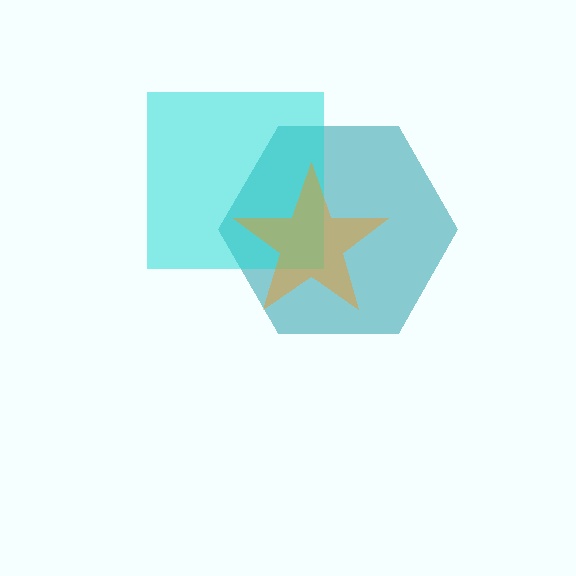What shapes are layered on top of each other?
The layered shapes are: a teal hexagon, a cyan square, an orange star.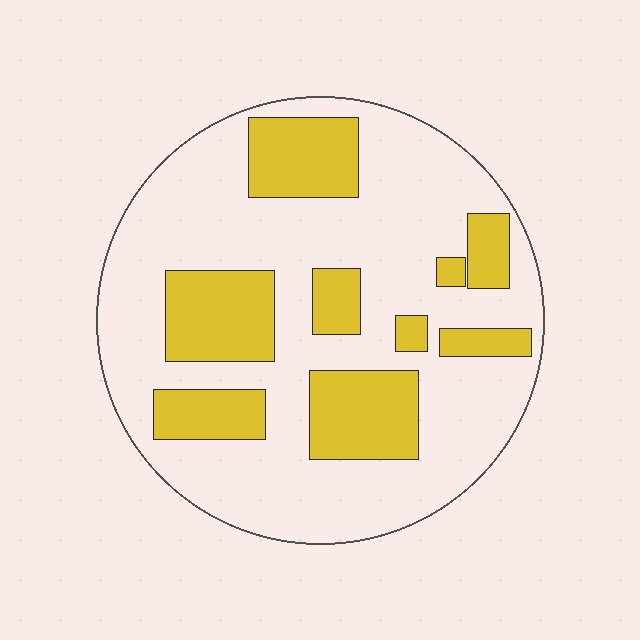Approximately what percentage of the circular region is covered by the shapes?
Approximately 30%.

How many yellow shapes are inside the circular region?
9.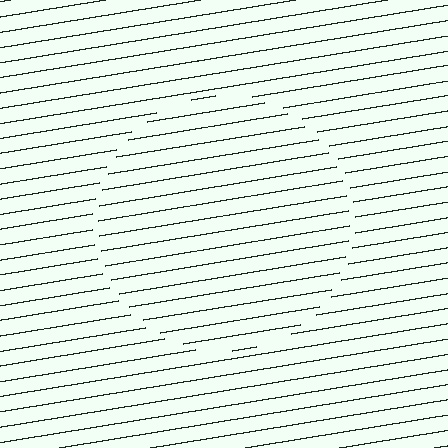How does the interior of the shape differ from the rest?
The interior of the shape contains the same grating, shifted by half a period — the contour is defined by the phase discontinuity where line-ends from the inner and outer gratings abut.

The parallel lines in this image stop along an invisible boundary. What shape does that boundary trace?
An illusory circle. The interior of the shape contains the same grating, shifted by half a period — the contour is defined by the phase discontinuity where line-ends from the inner and outer gratings abut.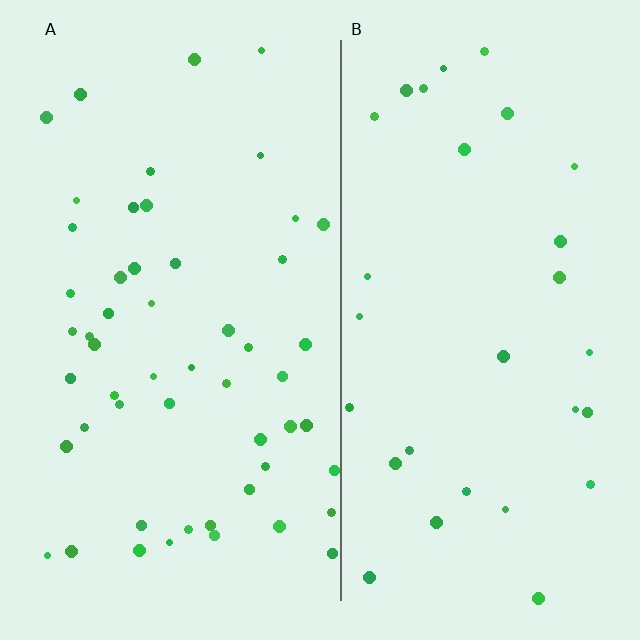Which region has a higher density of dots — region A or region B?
A (the left).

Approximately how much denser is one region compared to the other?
Approximately 1.8× — region A over region B.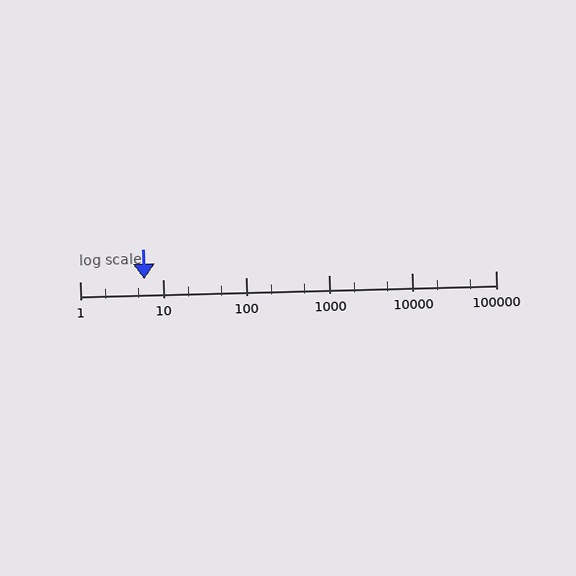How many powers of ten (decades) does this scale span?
The scale spans 5 decades, from 1 to 100000.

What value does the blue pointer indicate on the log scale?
The pointer indicates approximately 6.